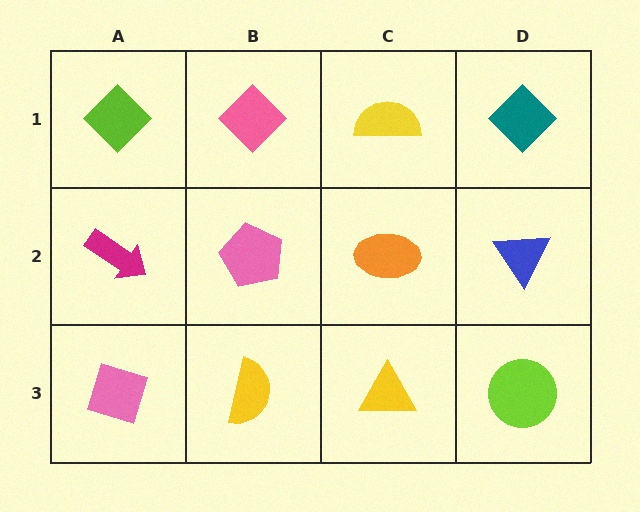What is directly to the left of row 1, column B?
A lime diamond.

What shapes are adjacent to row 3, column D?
A blue triangle (row 2, column D), a yellow triangle (row 3, column C).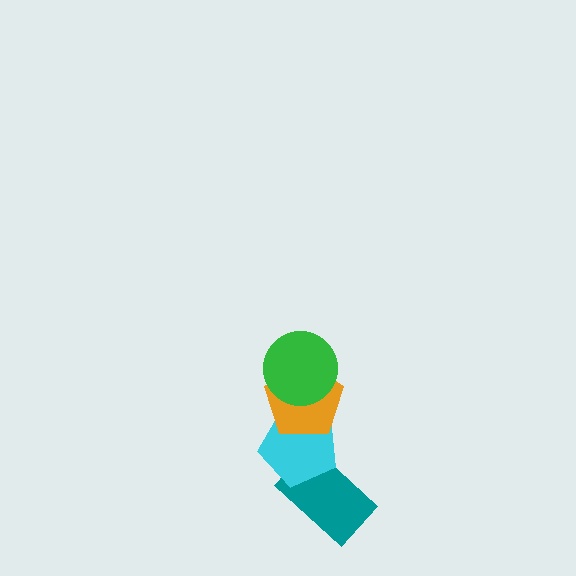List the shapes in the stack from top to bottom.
From top to bottom: the green circle, the orange pentagon, the cyan pentagon, the teal rectangle.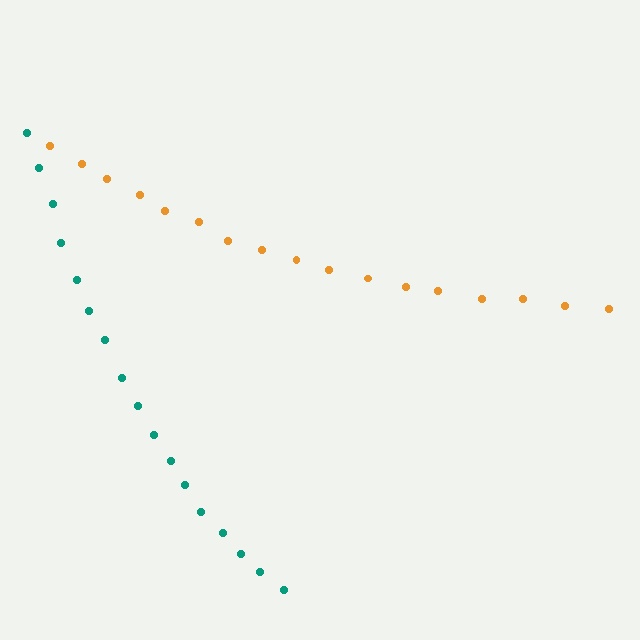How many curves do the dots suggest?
There are 2 distinct paths.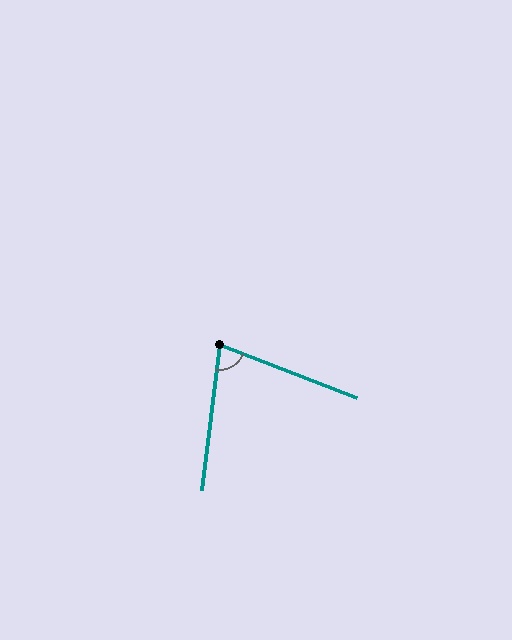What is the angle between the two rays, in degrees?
Approximately 76 degrees.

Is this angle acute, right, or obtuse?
It is acute.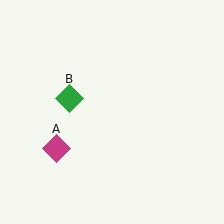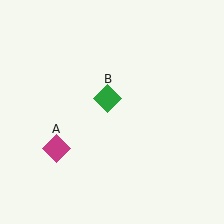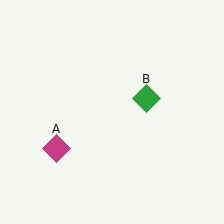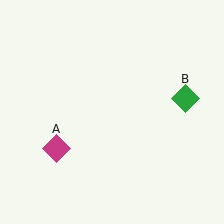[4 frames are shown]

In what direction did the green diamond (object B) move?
The green diamond (object B) moved right.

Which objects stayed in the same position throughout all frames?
Magenta diamond (object A) remained stationary.